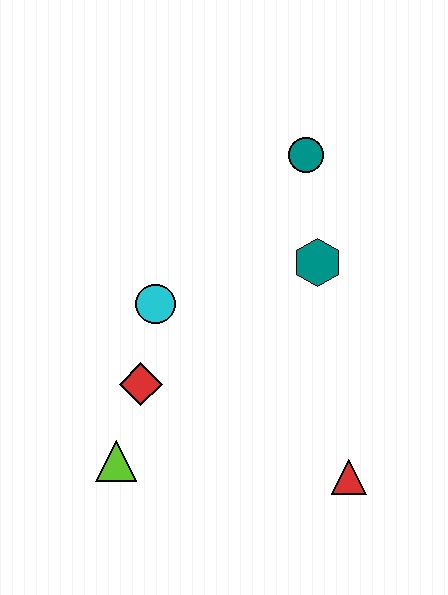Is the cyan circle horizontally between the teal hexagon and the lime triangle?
Yes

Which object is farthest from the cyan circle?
The red triangle is farthest from the cyan circle.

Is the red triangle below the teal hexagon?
Yes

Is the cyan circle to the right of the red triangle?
No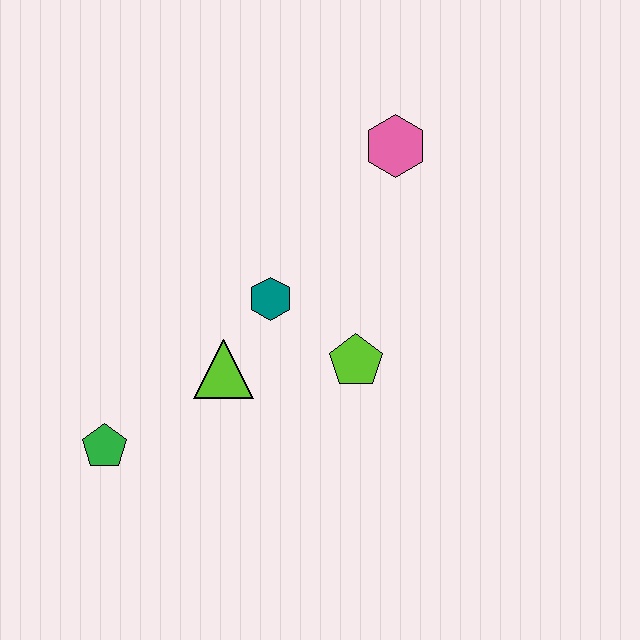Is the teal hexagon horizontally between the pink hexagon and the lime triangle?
Yes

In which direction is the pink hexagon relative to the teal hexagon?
The pink hexagon is above the teal hexagon.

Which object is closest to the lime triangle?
The teal hexagon is closest to the lime triangle.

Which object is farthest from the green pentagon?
The pink hexagon is farthest from the green pentagon.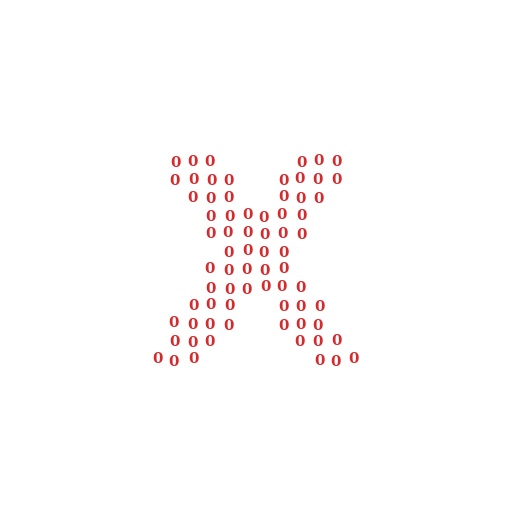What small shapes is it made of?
It is made of small digit 0's.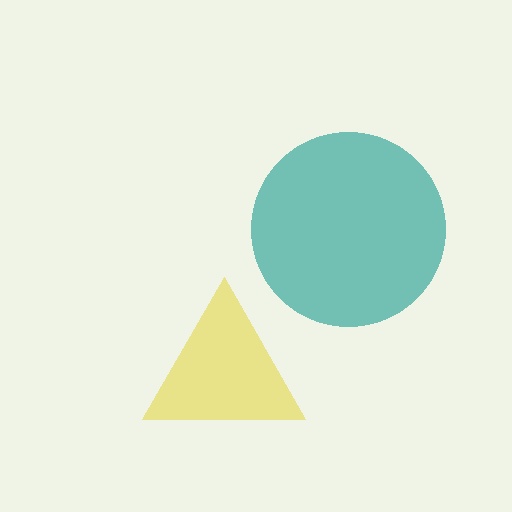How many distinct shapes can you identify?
There are 2 distinct shapes: a teal circle, a yellow triangle.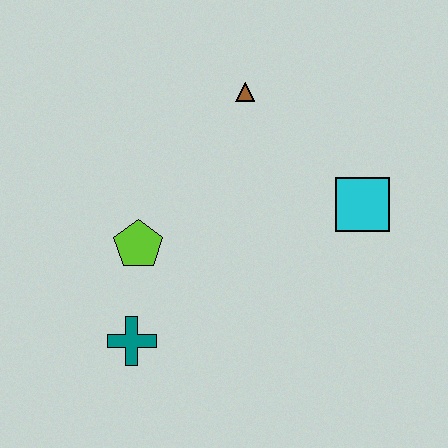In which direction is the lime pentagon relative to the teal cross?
The lime pentagon is above the teal cross.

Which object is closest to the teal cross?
The lime pentagon is closest to the teal cross.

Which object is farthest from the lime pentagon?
The cyan square is farthest from the lime pentagon.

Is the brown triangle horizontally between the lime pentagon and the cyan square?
Yes